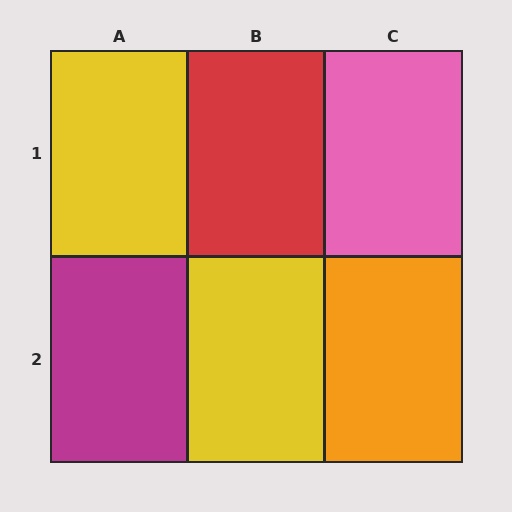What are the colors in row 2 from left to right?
Magenta, yellow, orange.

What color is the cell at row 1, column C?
Pink.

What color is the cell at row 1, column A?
Yellow.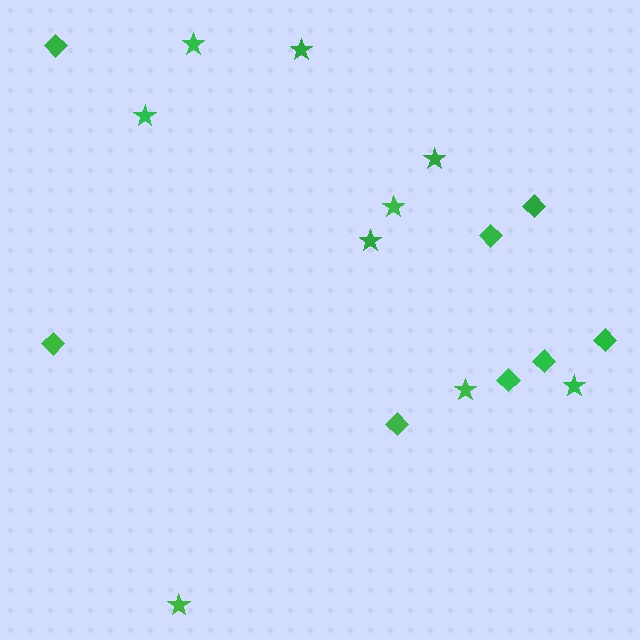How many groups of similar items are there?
There are 2 groups: one group of diamonds (8) and one group of stars (9).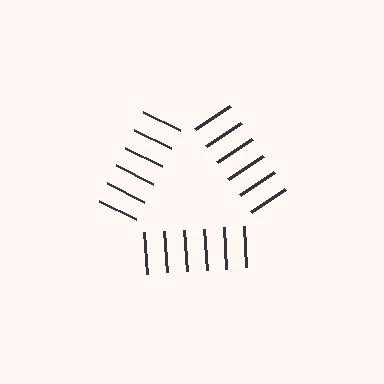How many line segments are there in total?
18 — 6 along each of the 3 edges.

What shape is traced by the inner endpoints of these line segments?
An illusory triangle — the line segments terminate on its edges but no continuous stroke is drawn.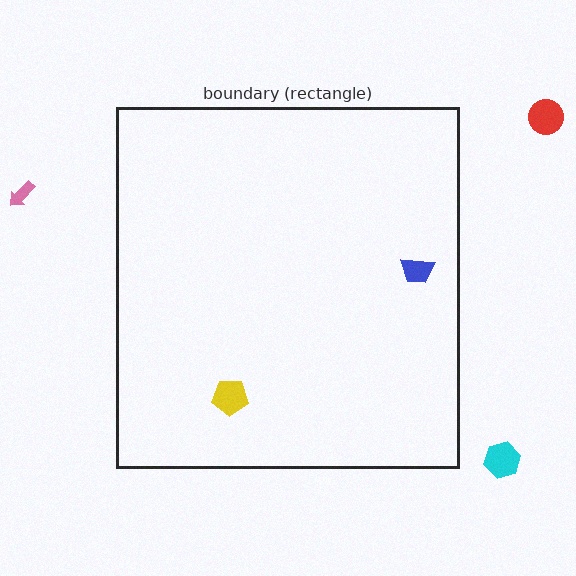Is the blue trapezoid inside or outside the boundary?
Inside.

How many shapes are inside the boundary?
2 inside, 3 outside.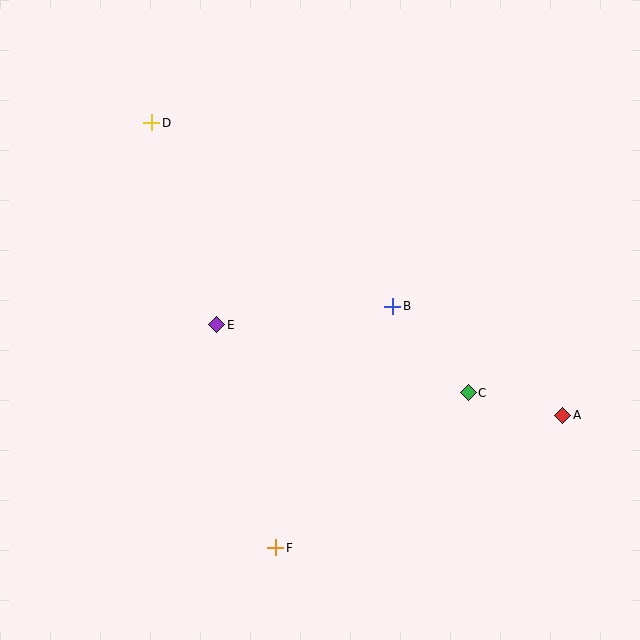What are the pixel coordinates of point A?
Point A is at (563, 415).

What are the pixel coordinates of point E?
Point E is at (217, 325).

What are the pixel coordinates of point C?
Point C is at (468, 393).